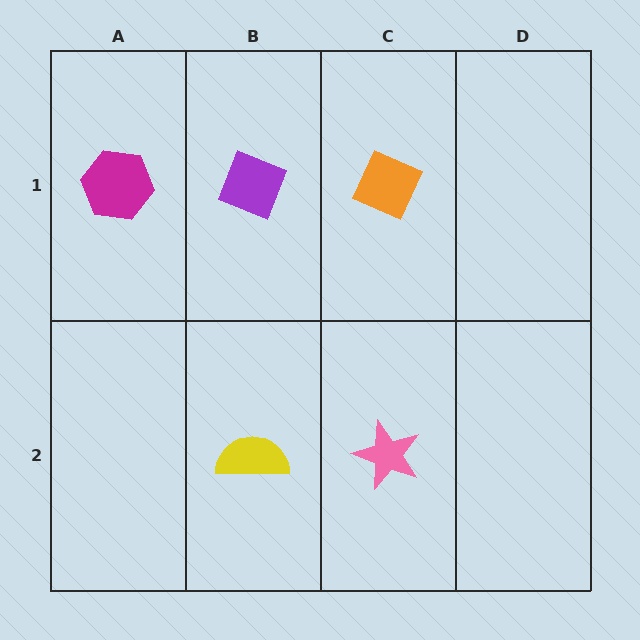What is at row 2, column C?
A pink star.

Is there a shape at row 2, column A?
No, that cell is empty.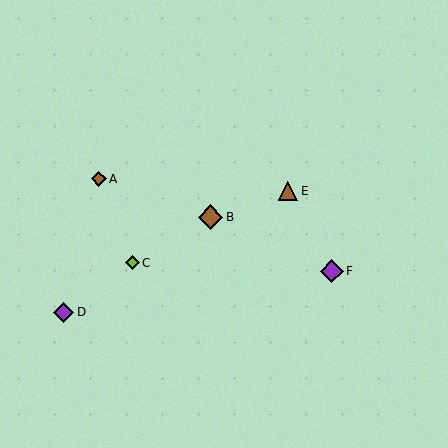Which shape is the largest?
The brown diamond (labeled B) is the largest.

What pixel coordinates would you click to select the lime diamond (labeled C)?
Click at (132, 263) to select the lime diamond C.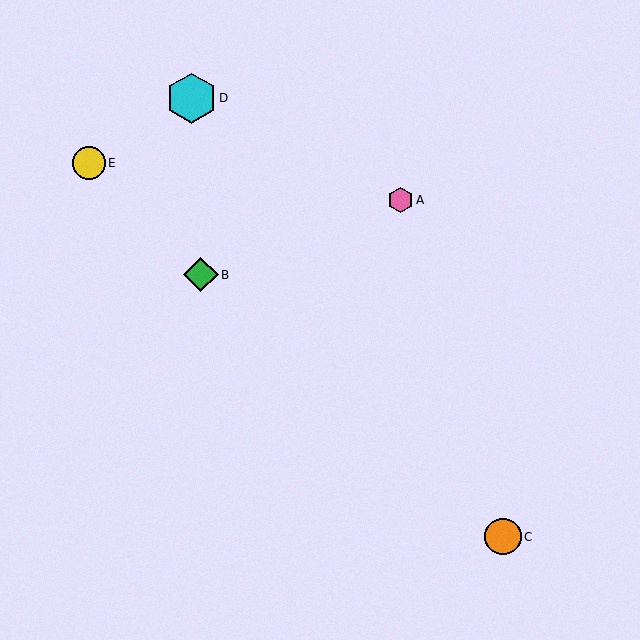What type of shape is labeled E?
Shape E is a yellow circle.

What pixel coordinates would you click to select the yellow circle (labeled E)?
Click at (89, 163) to select the yellow circle E.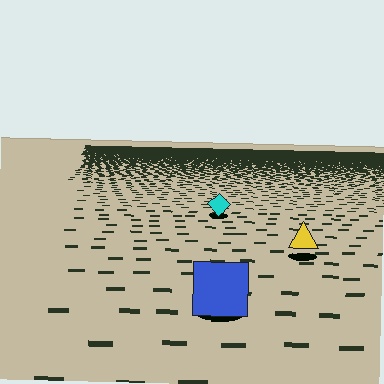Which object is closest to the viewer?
The blue square is closest. The texture marks near it are larger and more spread out.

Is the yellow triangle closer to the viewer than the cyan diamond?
Yes. The yellow triangle is closer — you can tell from the texture gradient: the ground texture is coarser near it.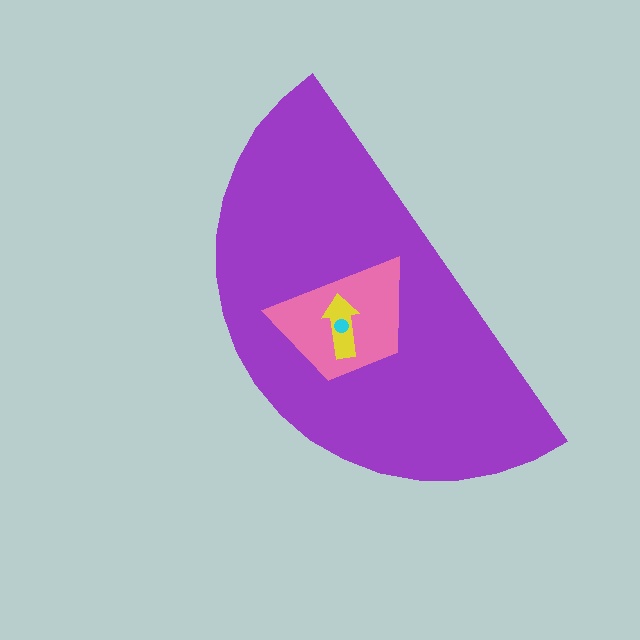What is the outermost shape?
The purple semicircle.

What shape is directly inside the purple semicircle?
The pink trapezoid.